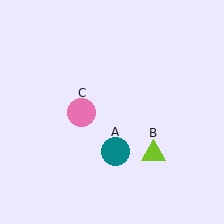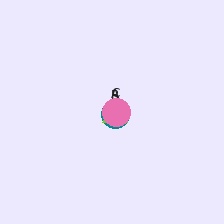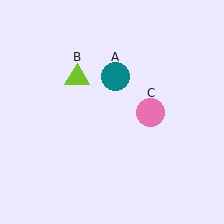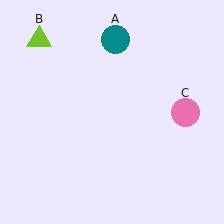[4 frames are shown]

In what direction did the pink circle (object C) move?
The pink circle (object C) moved right.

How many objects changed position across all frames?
3 objects changed position: teal circle (object A), lime triangle (object B), pink circle (object C).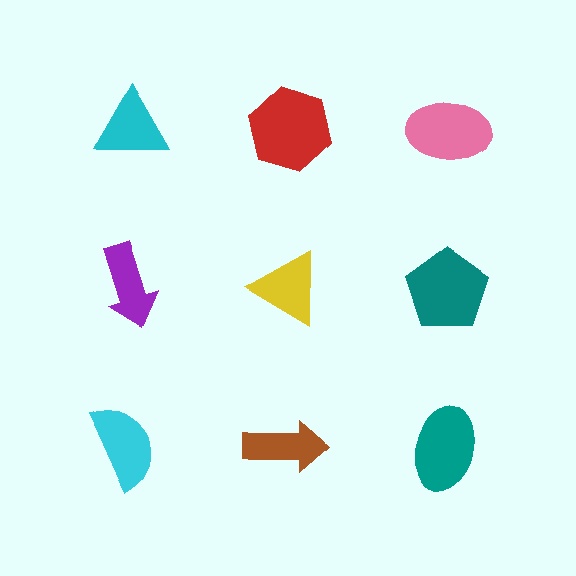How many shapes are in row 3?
3 shapes.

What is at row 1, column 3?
A pink ellipse.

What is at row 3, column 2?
A brown arrow.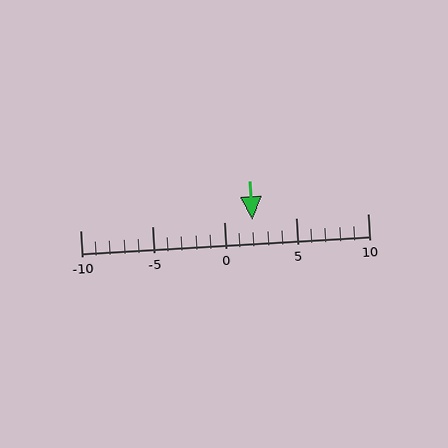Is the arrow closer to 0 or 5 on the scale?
The arrow is closer to 0.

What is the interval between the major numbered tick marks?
The major tick marks are spaced 5 units apart.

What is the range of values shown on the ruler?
The ruler shows values from -10 to 10.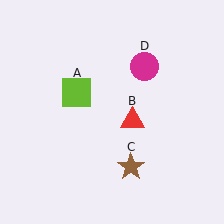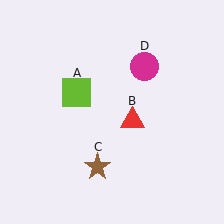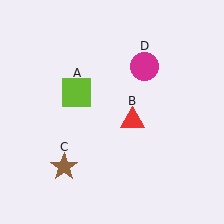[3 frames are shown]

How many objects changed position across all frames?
1 object changed position: brown star (object C).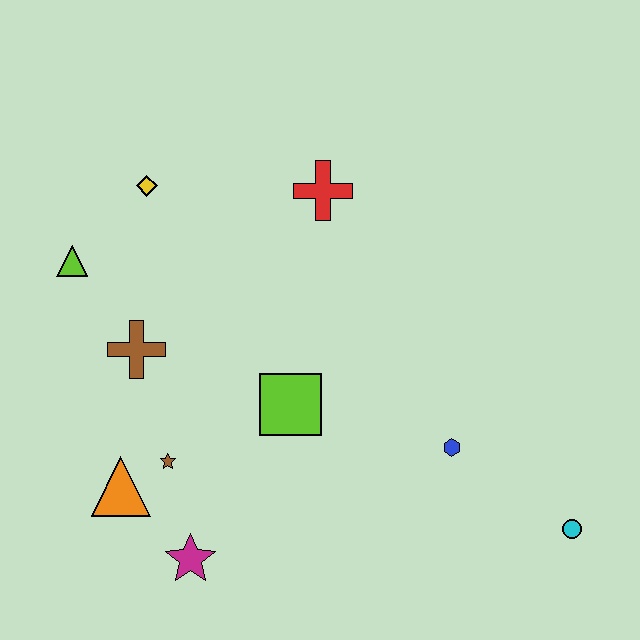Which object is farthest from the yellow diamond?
The cyan circle is farthest from the yellow diamond.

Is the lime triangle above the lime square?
Yes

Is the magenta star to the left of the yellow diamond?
No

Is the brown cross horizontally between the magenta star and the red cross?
No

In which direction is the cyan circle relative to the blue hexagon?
The cyan circle is to the right of the blue hexagon.